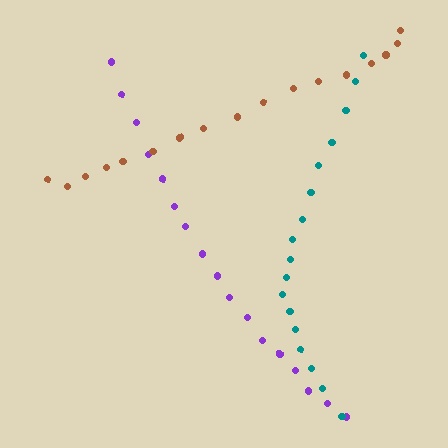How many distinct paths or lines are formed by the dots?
There are 3 distinct paths.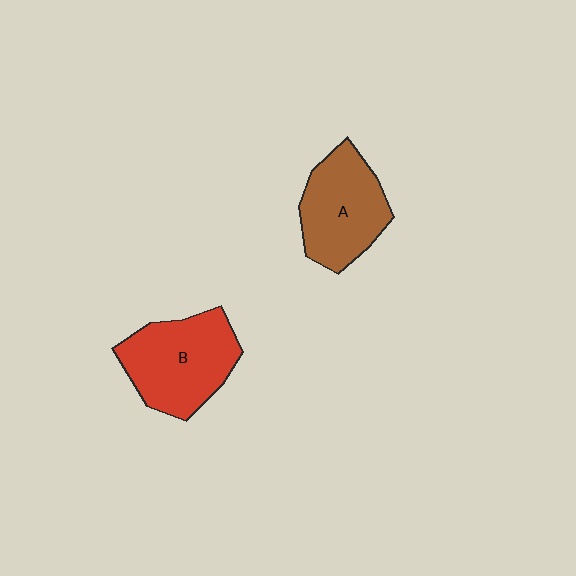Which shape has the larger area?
Shape B (red).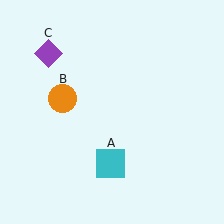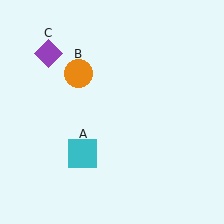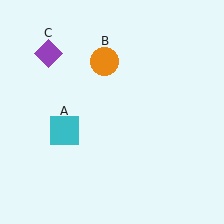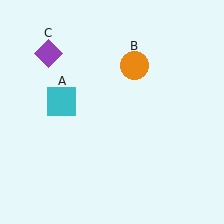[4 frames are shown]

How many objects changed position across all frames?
2 objects changed position: cyan square (object A), orange circle (object B).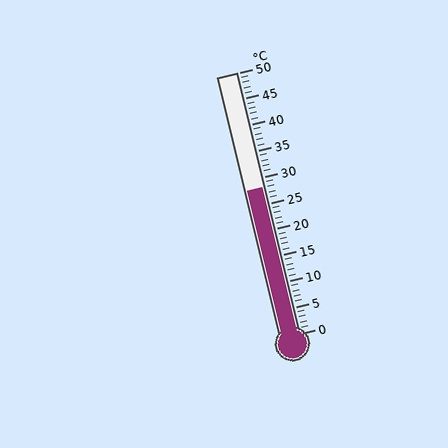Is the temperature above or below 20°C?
The temperature is above 20°C.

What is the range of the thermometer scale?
The thermometer scale ranges from 0°C to 50°C.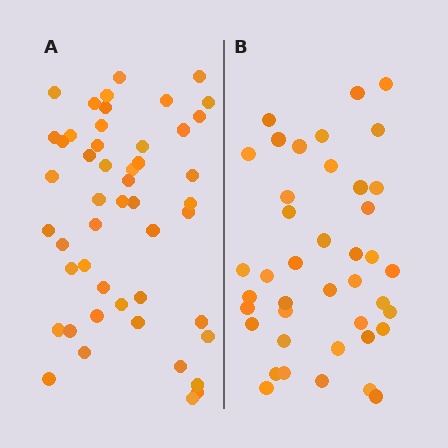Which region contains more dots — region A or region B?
Region A (the left region) has more dots.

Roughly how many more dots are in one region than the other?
Region A has roughly 8 or so more dots than region B.